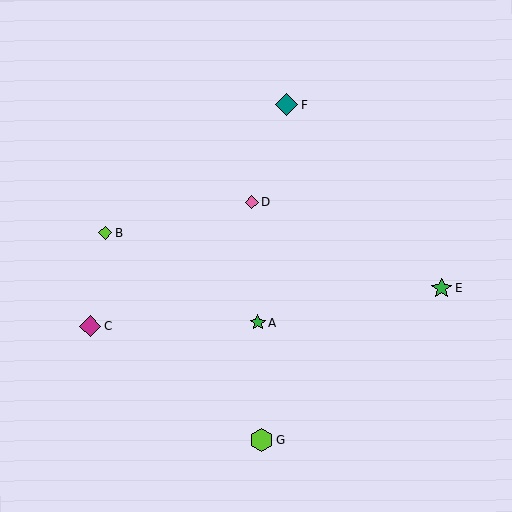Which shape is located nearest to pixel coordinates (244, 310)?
The green star (labeled A) at (258, 323) is nearest to that location.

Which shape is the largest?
The lime hexagon (labeled G) is the largest.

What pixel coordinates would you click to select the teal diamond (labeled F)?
Click at (286, 104) to select the teal diamond F.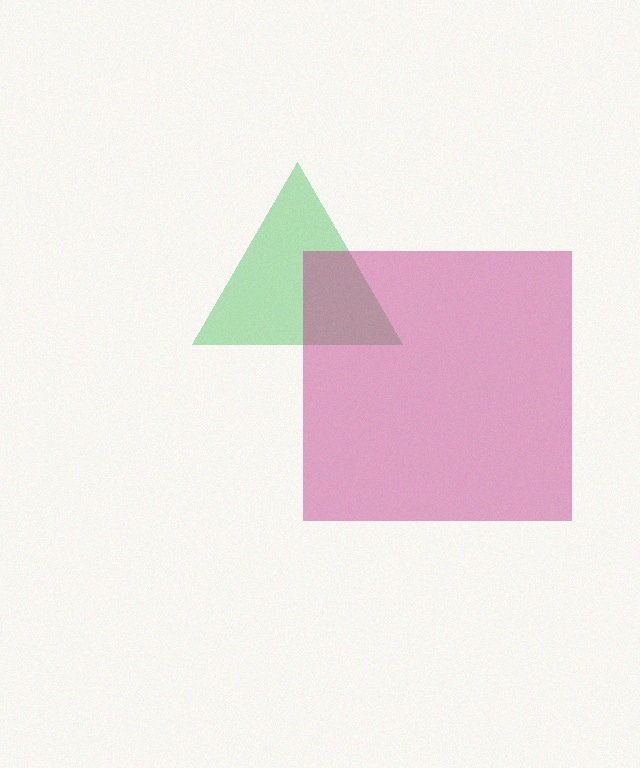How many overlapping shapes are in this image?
There are 2 overlapping shapes in the image.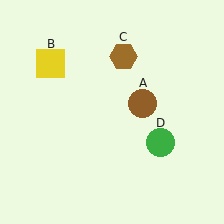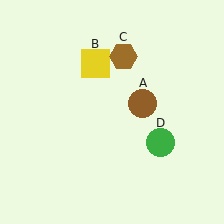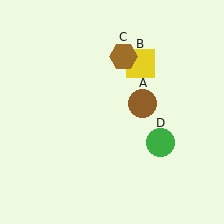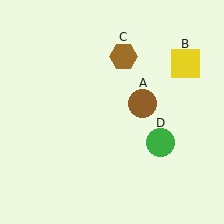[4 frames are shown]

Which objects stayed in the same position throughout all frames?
Brown circle (object A) and brown hexagon (object C) and green circle (object D) remained stationary.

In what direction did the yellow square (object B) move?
The yellow square (object B) moved right.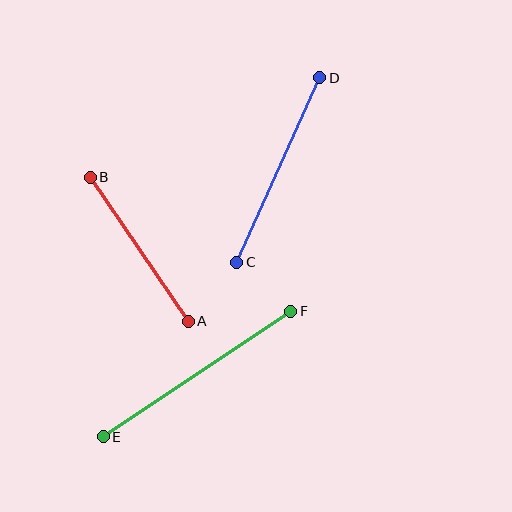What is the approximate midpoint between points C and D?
The midpoint is at approximately (278, 170) pixels.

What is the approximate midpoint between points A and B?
The midpoint is at approximately (139, 249) pixels.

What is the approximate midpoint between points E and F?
The midpoint is at approximately (197, 374) pixels.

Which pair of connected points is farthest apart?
Points E and F are farthest apart.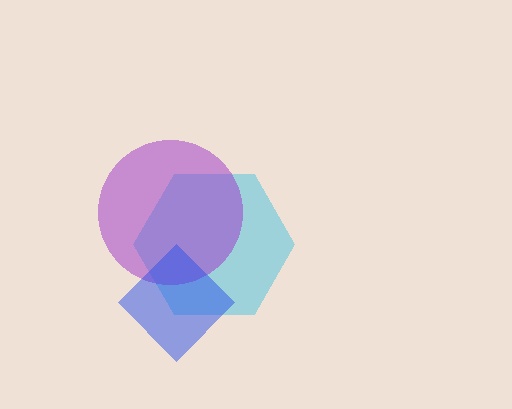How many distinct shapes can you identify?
There are 3 distinct shapes: a cyan hexagon, a purple circle, a blue diamond.